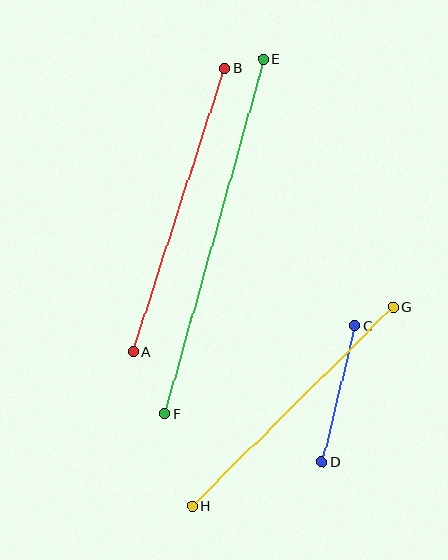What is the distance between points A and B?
The distance is approximately 298 pixels.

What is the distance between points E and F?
The distance is approximately 368 pixels.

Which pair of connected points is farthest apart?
Points E and F are farthest apart.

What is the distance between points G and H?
The distance is approximately 283 pixels.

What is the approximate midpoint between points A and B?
The midpoint is at approximately (179, 210) pixels.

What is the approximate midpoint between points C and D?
The midpoint is at approximately (339, 393) pixels.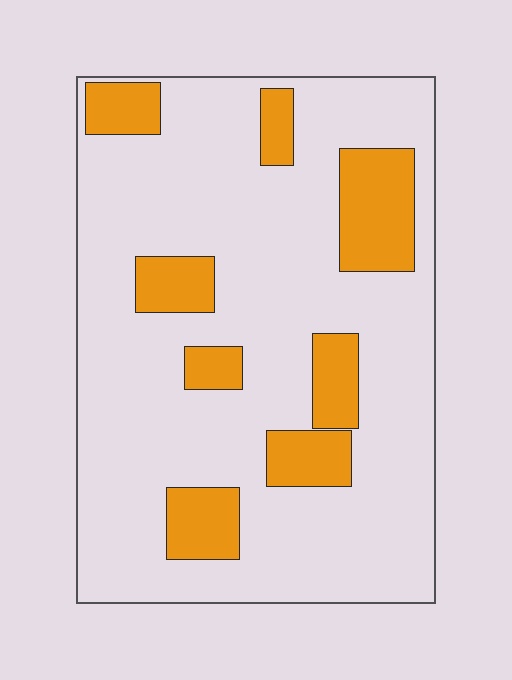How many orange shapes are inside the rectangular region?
8.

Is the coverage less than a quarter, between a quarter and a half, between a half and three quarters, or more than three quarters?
Less than a quarter.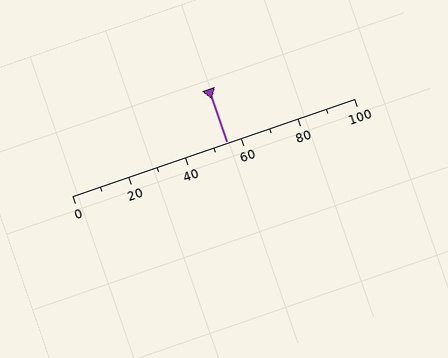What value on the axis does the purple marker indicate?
The marker indicates approximately 55.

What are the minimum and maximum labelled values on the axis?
The axis runs from 0 to 100.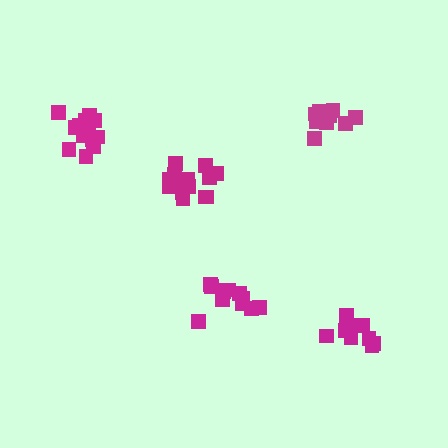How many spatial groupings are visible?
There are 5 spatial groupings.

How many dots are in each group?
Group 1: 9 dots, Group 2: 15 dots, Group 3: 13 dots, Group 4: 9 dots, Group 5: 14 dots (60 total).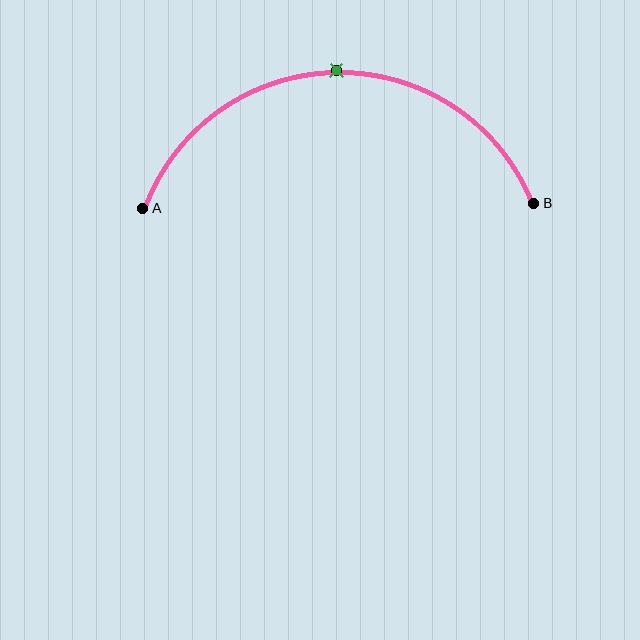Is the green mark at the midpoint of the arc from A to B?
Yes. The green mark lies on the arc at equal arc-length from both A and B — it is the arc midpoint.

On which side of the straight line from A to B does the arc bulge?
The arc bulges above the straight line connecting A and B.